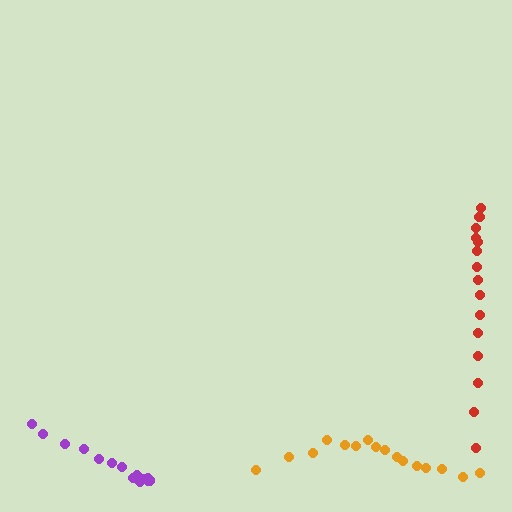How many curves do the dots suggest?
There are 3 distinct paths.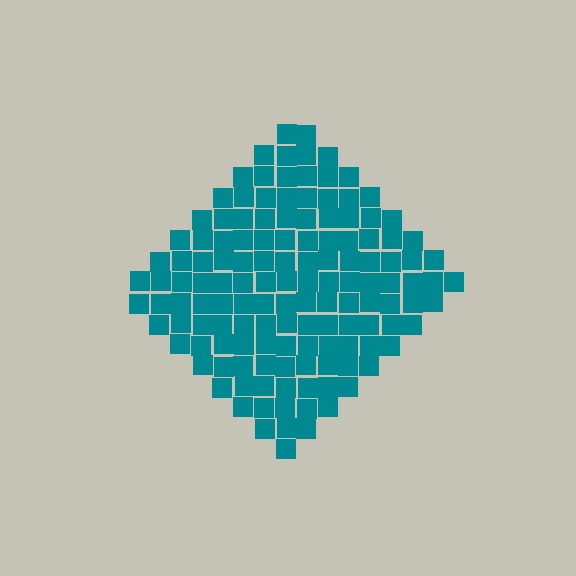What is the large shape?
The large shape is a diamond.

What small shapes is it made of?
It is made of small squares.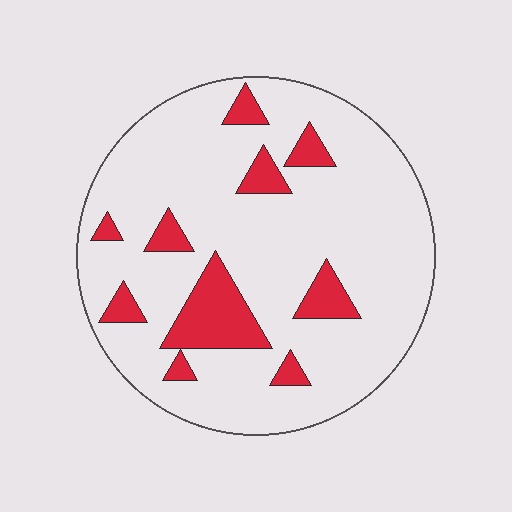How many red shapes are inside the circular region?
10.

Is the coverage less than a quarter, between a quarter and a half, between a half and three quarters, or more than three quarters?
Less than a quarter.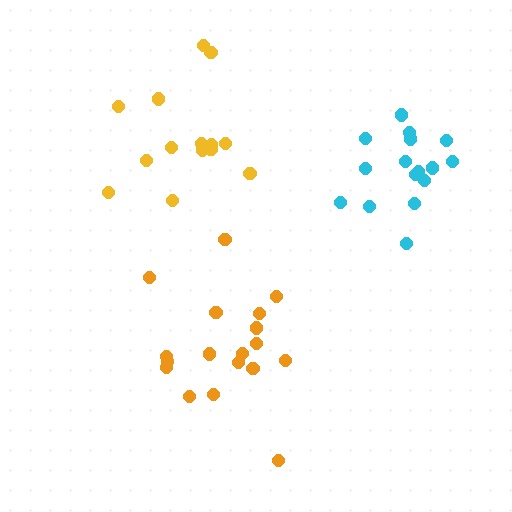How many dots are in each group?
Group 1: 16 dots, Group 2: 14 dots, Group 3: 18 dots (48 total).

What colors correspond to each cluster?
The clusters are colored: cyan, yellow, orange.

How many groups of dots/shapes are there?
There are 3 groups.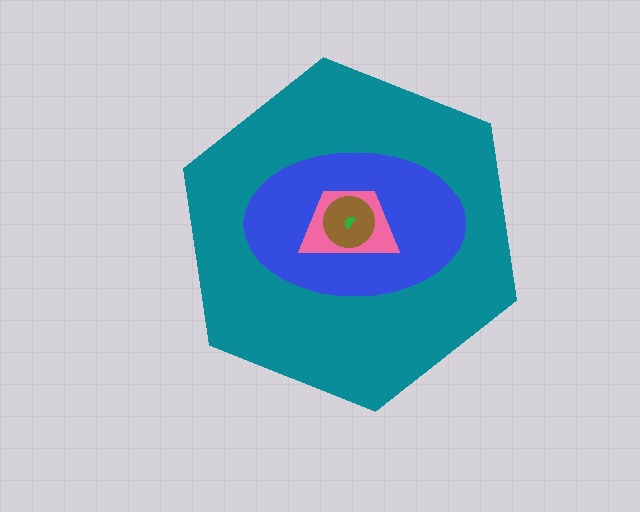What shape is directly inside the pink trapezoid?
The brown circle.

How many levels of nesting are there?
5.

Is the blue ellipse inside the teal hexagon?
Yes.